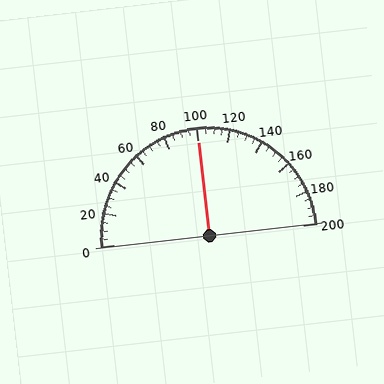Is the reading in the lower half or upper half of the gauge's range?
The reading is in the upper half of the range (0 to 200).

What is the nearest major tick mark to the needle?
The nearest major tick mark is 100.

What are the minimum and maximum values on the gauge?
The gauge ranges from 0 to 200.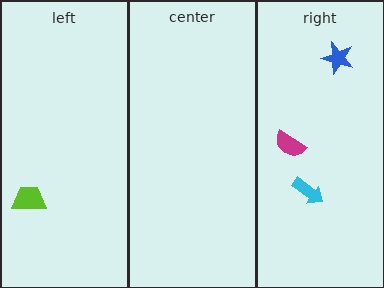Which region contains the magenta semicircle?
The right region.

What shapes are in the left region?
The lime trapezoid.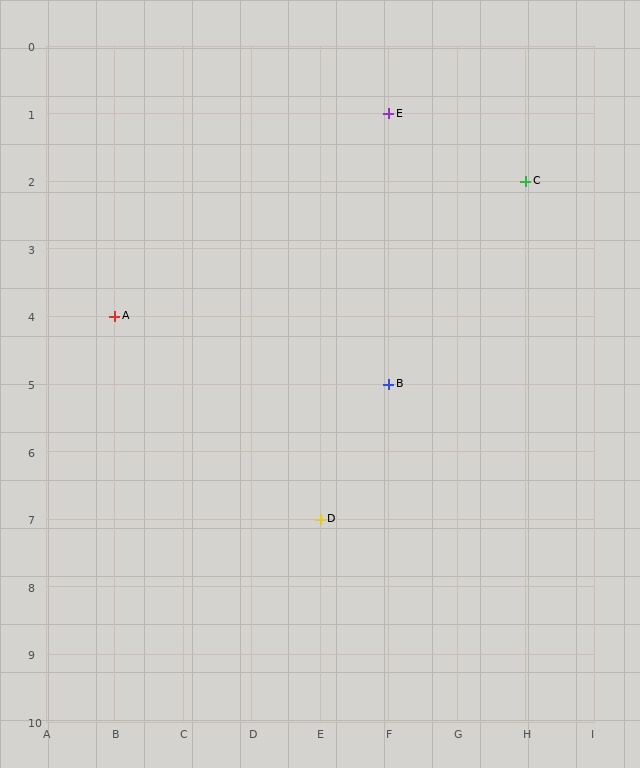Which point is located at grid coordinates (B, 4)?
Point A is at (B, 4).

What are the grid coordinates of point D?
Point D is at grid coordinates (E, 7).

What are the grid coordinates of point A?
Point A is at grid coordinates (B, 4).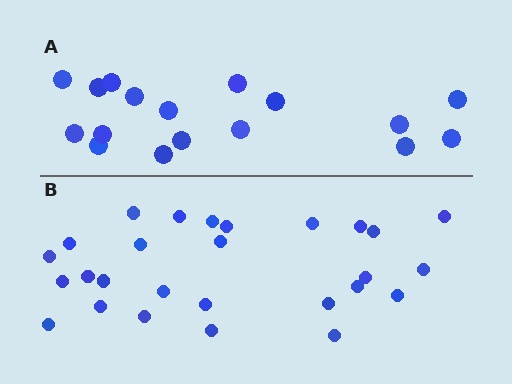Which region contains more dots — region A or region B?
Region B (the bottom region) has more dots.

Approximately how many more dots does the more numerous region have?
Region B has roughly 10 or so more dots than region A.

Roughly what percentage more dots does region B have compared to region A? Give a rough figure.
About 60% more.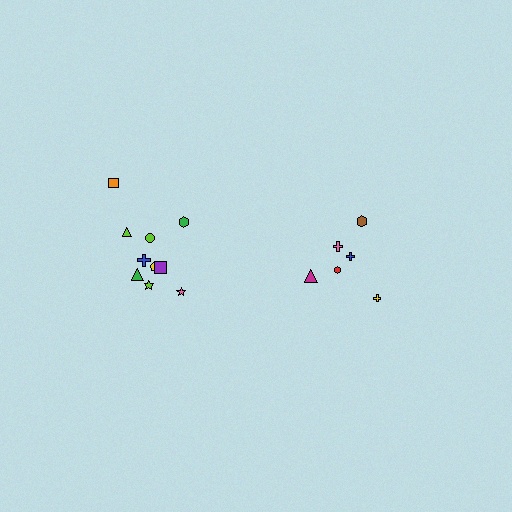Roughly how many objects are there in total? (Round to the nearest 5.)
Roughly 15 objects in total.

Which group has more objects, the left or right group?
The left group.